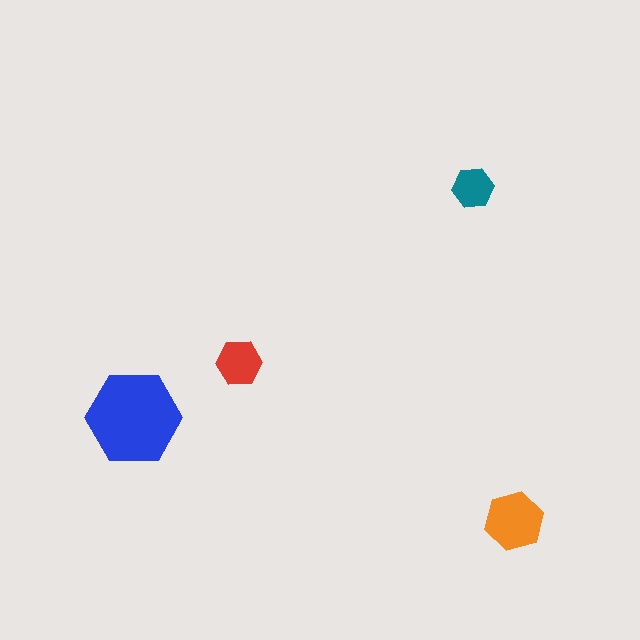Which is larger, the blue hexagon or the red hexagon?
The blue one.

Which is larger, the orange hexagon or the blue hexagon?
The blue one.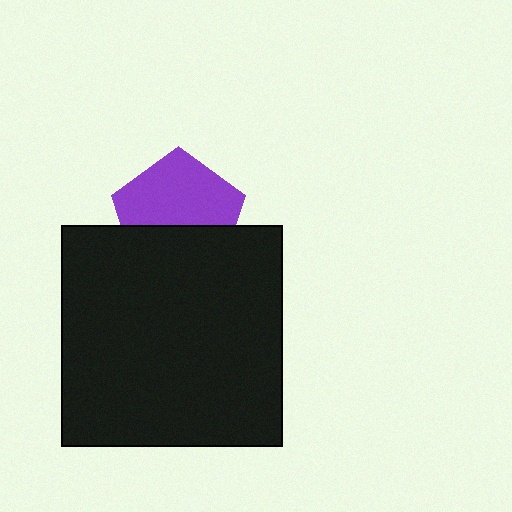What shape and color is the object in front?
The object in front is a black square.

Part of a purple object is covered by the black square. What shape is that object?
It is a pentagon.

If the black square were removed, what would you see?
You would see the complete purple pentagon.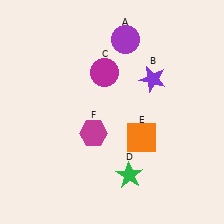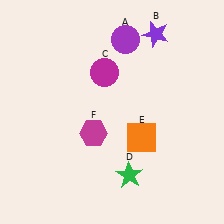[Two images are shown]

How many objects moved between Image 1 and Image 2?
1 object moved between the two images.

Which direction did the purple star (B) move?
The purple star (B) moved up.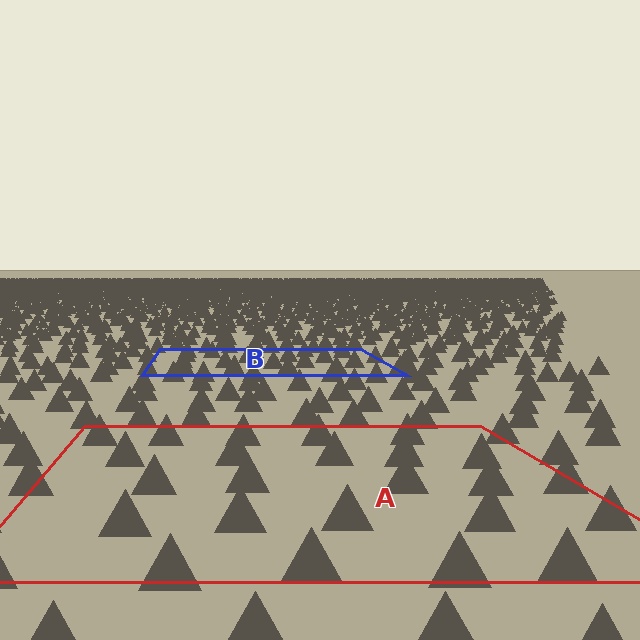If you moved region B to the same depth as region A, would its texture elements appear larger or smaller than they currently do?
They would appear larger. At a closer depth, the same texture elements are projected at a bigger on-screen size.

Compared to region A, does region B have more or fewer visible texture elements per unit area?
Region B has more texture elements per unit area — they are packed more densely because it is farther away.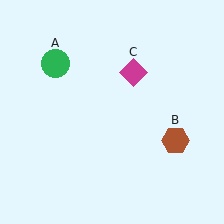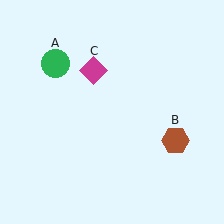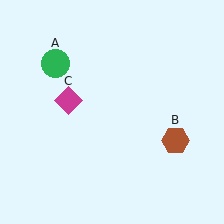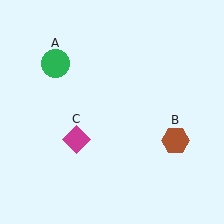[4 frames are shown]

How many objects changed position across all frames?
1 object changed position: magenta diamond (object C).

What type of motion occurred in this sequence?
The magenta diamond (object C) rotated counterclockwise around the center of the scene.